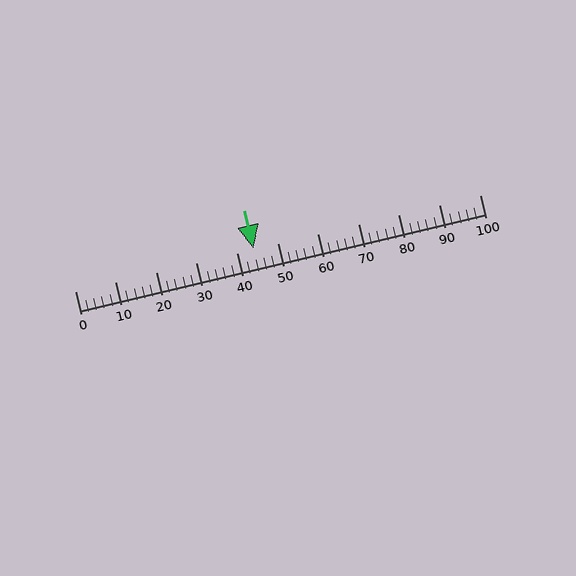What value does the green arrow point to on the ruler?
The green arrow points to approximately 44.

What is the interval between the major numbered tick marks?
The major tick marks are spaced 10 units apart.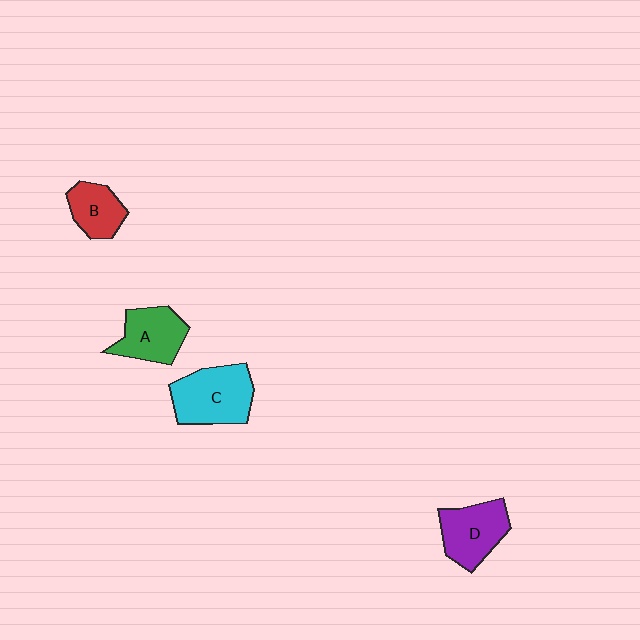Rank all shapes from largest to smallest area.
From largest to smallest: C (cyan), D (purple), A (green), B (red).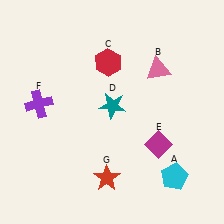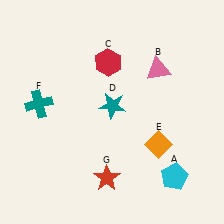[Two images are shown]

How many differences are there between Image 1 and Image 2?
There are 2 differences between the two images.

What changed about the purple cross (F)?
In Image 1, F is purple. In Image 2, it changed to teal.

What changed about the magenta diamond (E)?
In Image 1, E is magenta. In Image 2, it changed to orange.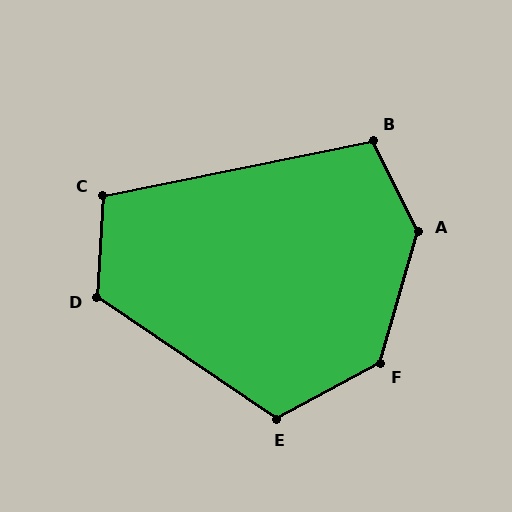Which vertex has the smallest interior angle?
C, at approximately 105 degrees.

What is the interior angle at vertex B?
Approximately 105 degrees (obtuse).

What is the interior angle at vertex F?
Approximately 134 degrees (obtuse).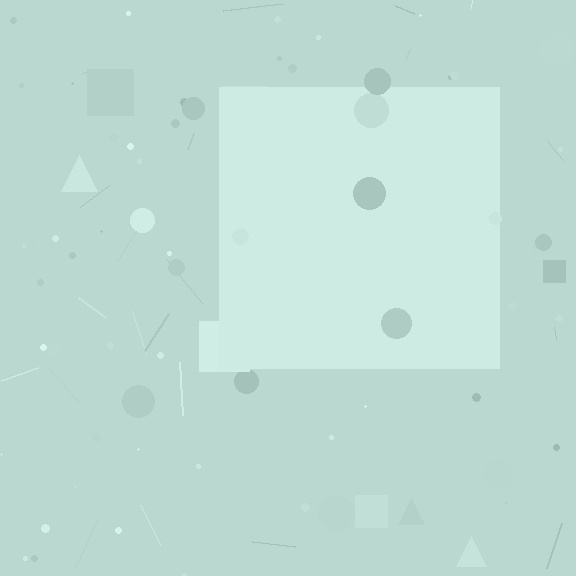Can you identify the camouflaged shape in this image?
The camouflaged shape is a square.